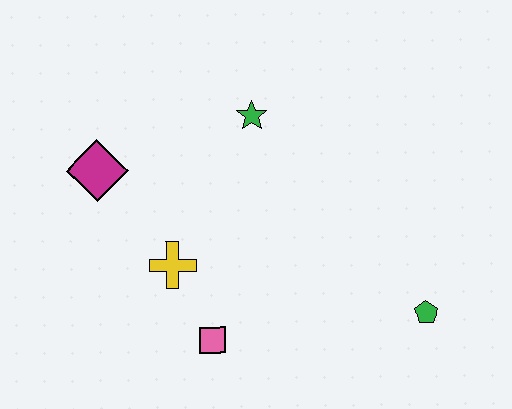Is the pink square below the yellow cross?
Yes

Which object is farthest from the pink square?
The green star is farthest from the pink square.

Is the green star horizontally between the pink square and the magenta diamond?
No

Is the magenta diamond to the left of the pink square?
Yes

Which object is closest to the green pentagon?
The pink square is closest to the green pentagon.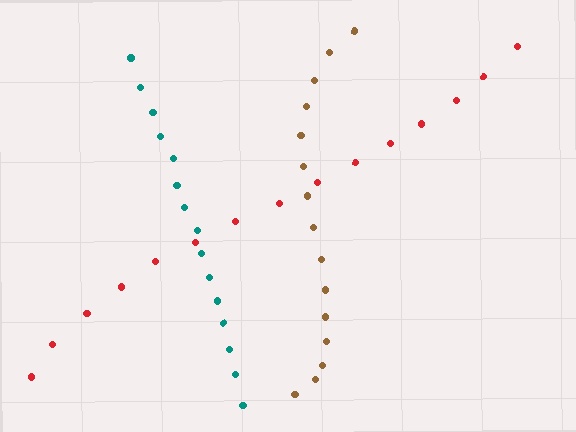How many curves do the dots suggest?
There are 3 distinct paths.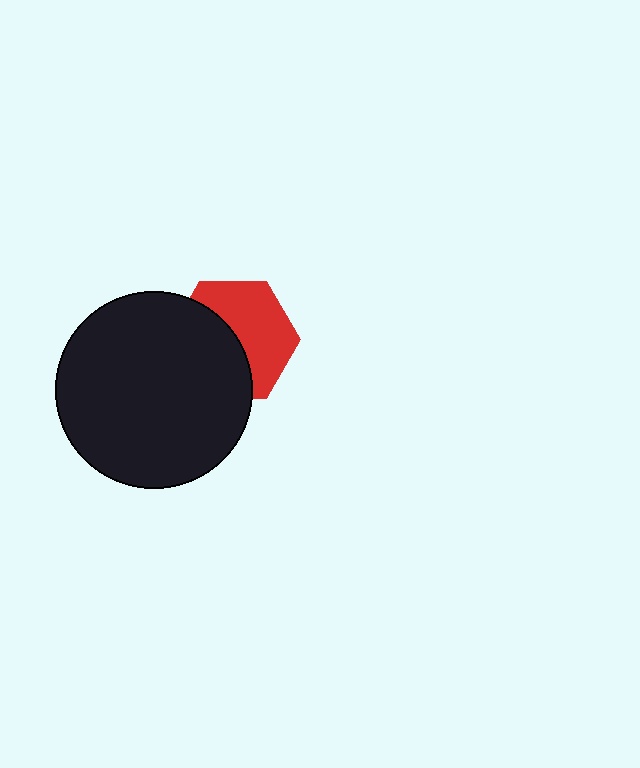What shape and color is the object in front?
The object in front is a black circle.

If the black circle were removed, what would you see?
You would see the complete red hexagon.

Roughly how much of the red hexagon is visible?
About half of it is visible (roughly 52%).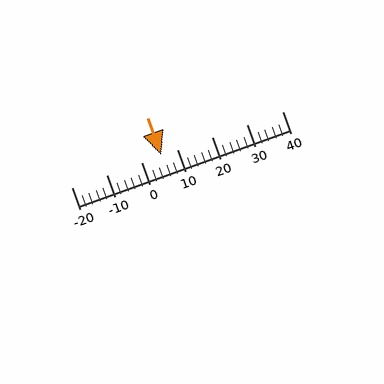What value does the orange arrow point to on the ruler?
The orange arrow points to approximately 6.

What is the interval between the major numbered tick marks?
The major tick marks are spaced 10 units apart.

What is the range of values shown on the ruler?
The ruler shows values from -20 to 40.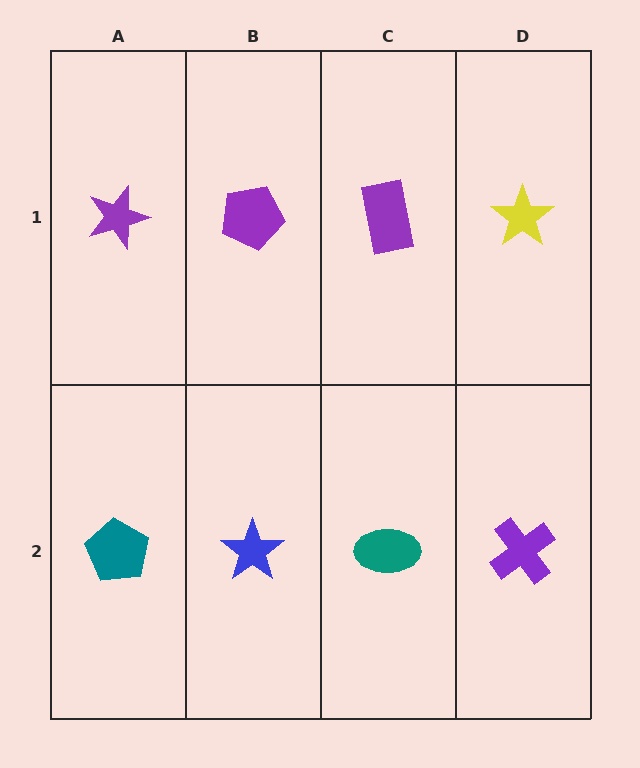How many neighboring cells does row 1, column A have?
2.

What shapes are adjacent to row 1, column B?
A blue star (row 2, column B), a purple star (row 1, column A), a purple rectangle (row 1, column C).